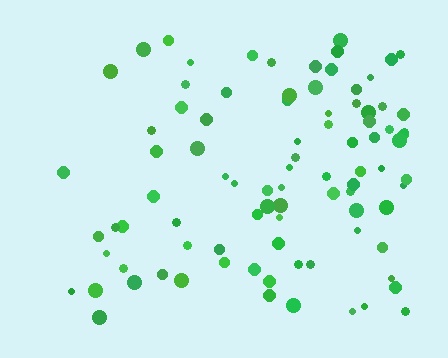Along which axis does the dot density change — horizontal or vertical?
Horizontal.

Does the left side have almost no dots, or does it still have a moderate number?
Still a moderate number, just noticeably fewer than the right.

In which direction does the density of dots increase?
From left to right, with the right side densest.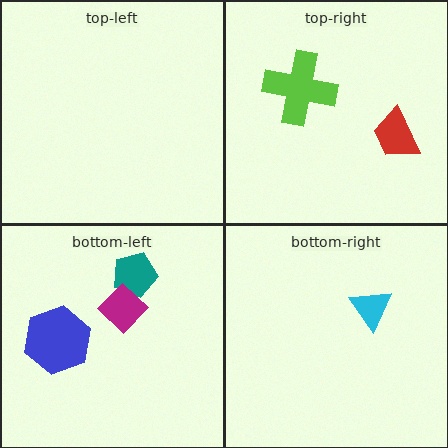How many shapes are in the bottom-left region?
3.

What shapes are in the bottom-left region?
The teal pentagon, the magenta diamond, the blue hexagon.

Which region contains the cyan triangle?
The bottom-right region.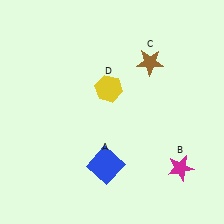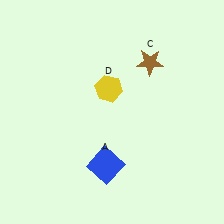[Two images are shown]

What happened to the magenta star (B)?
The magenta star (B) was removed in Image 2. It was in the bottom-right area of Image 1.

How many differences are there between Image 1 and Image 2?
There is 1 difference between the two images.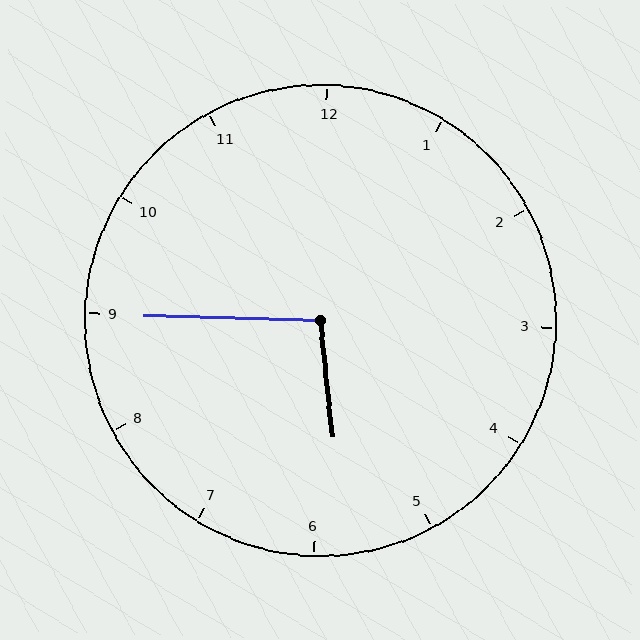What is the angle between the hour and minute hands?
Approximately 98 degrees.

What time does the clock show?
5:45.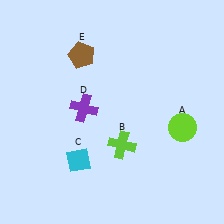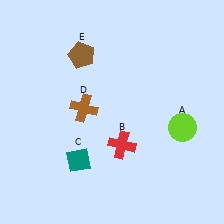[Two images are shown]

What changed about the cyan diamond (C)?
In Image 1, C is cyan. In Image 2, it changed to teal.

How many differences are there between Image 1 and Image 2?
There are 3 differences between the two images.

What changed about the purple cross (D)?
In Image 1, D is purple. In Image 2, it changed to brown.